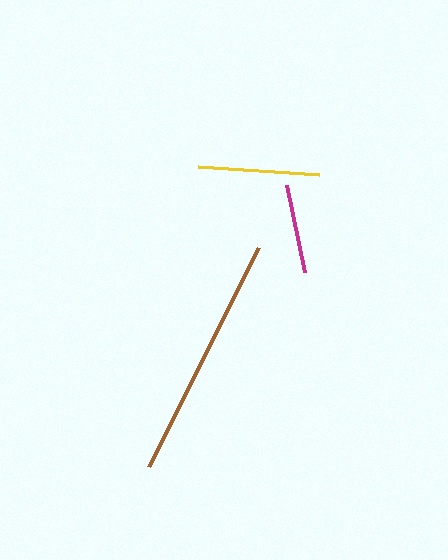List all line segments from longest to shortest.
From longest to shortest: brown, yellow, magenta.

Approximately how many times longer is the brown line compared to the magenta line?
The brown line is approximately 2.8 times the length of the magenta line.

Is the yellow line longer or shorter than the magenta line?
The yellow line is longer than the magenta line.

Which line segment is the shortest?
The magenta line is the shortest at approximately 88 pixels.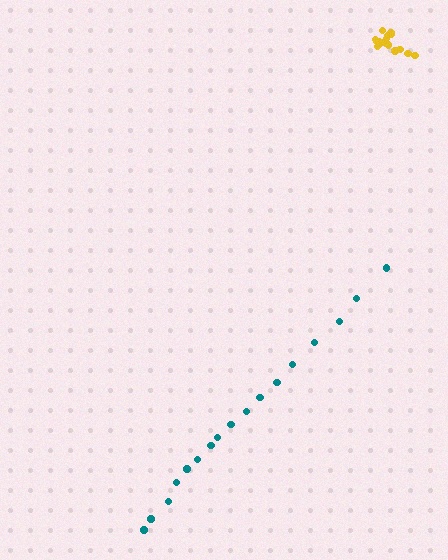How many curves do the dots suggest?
There are 2 distinct paths.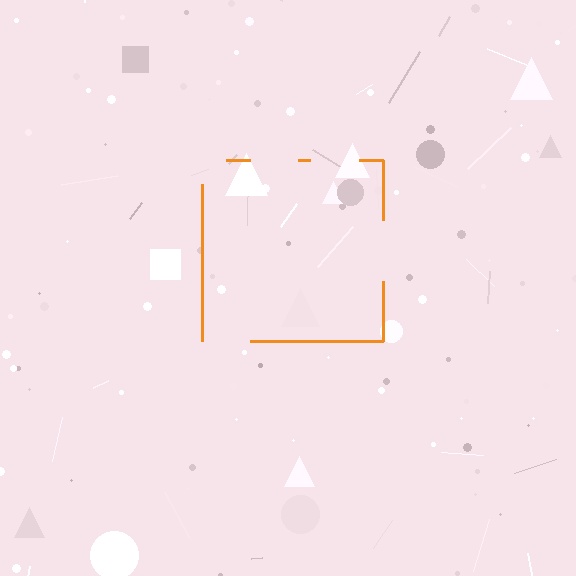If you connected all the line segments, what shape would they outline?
They would outline a square.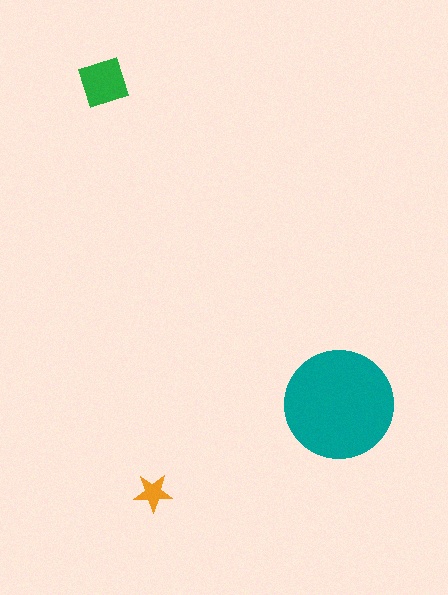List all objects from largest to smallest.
The teal circle, the green diamond, the orange star.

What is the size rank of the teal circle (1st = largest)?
1st.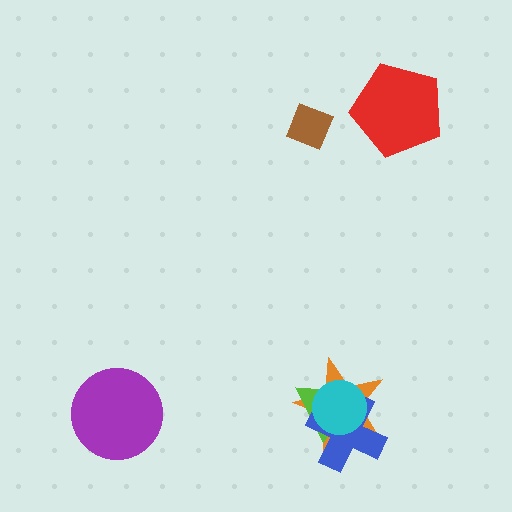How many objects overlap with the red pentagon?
0 objects overlap with the red pentagon.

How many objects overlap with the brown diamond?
0 objects overlap with the brown diamond.